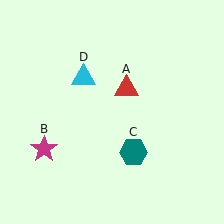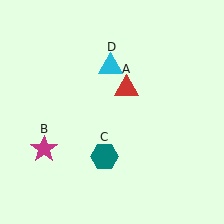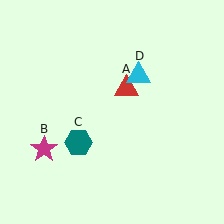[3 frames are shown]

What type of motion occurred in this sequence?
The teal hexagon (object C), cyan triangle (object D) rotated clockwise around the center of the scene.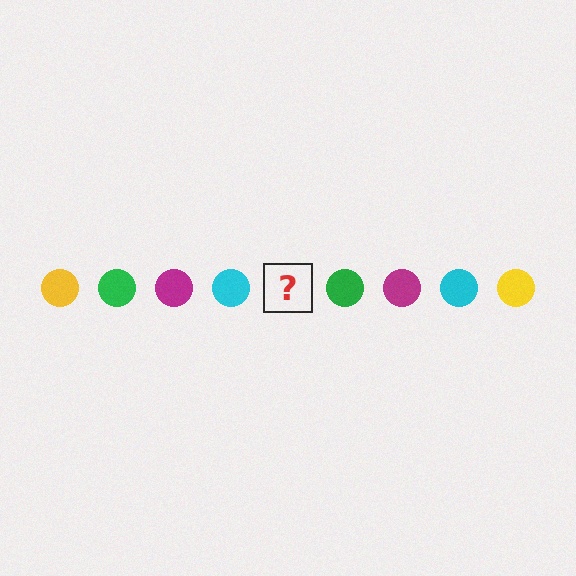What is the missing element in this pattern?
The missing element is a yellow circle.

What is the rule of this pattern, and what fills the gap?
The rule is that the pattern cycles through yellow, green, magenta, cyan circles. The gap should be filled with a yellow circle.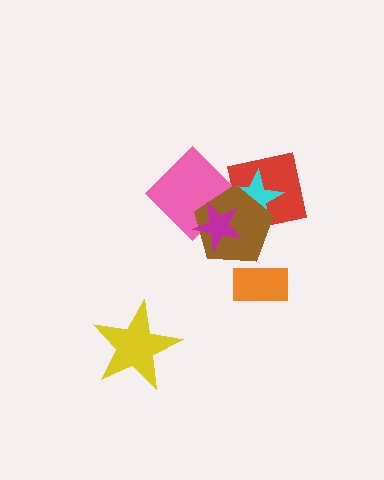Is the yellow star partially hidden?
No, no other shape covers it.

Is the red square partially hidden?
Yes, it is partially covered by another shape.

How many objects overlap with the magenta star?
4 objects overlap with the magenta star.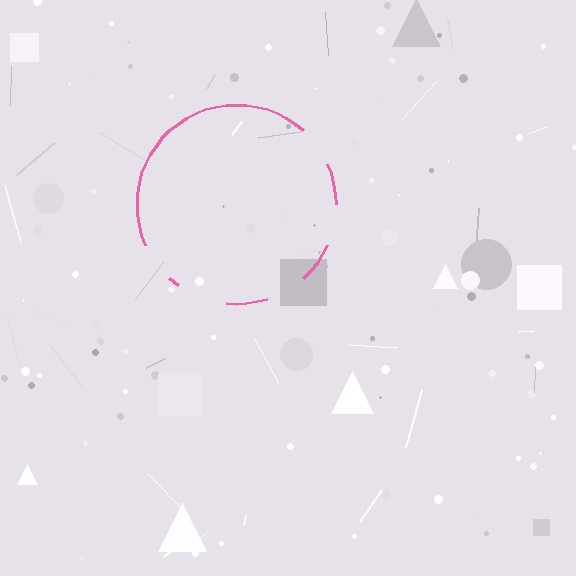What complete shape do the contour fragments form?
The contour fragments form a circle.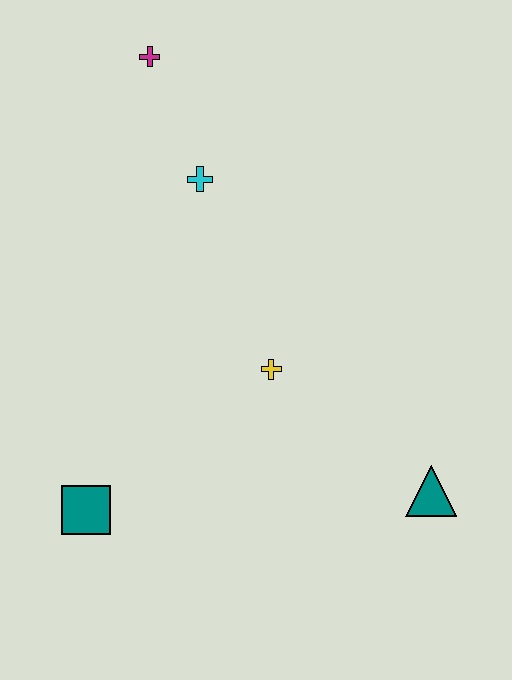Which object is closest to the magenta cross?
The cyan cross is closest to the magenta cross.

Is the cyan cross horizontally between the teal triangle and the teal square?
Yes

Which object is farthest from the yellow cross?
The magenta cross is farthest from the yellow cross.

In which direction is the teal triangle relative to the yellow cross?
The teal triangle is to the right of the yellow cross.